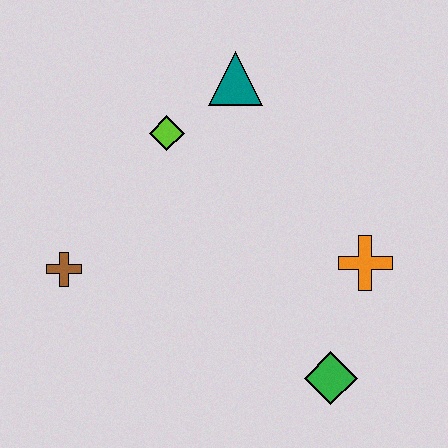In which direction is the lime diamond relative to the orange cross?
The lime diamond is to the left of the orange cross.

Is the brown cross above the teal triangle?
No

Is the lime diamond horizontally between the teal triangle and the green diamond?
No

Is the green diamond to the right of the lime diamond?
Yes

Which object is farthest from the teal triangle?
The green diamond is farthest from the teal triangle.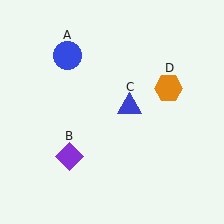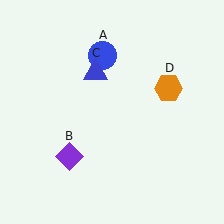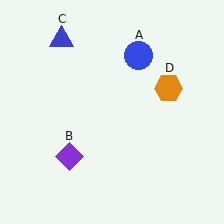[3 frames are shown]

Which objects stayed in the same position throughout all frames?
Purple diamond (object B) and orange hexagon (object D) remained stationary.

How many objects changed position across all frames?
2 objects changed position: blue circle (object A), blue triangle (object C).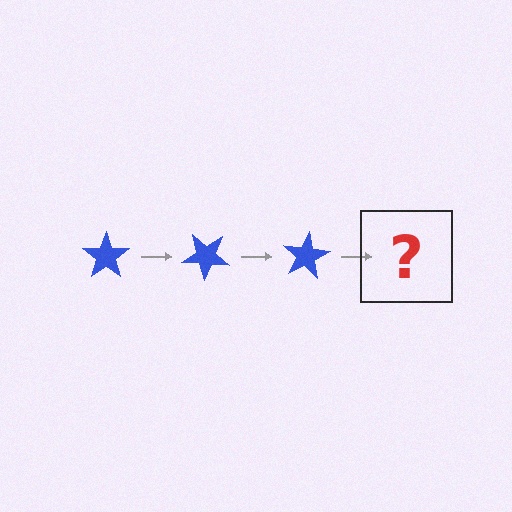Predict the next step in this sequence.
The next step is a blue star rotated 120 degrees.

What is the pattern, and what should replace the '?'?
The pattern is that the star rotates 40 degrees each step. The '?' should be a blue star rotated 120 degrees.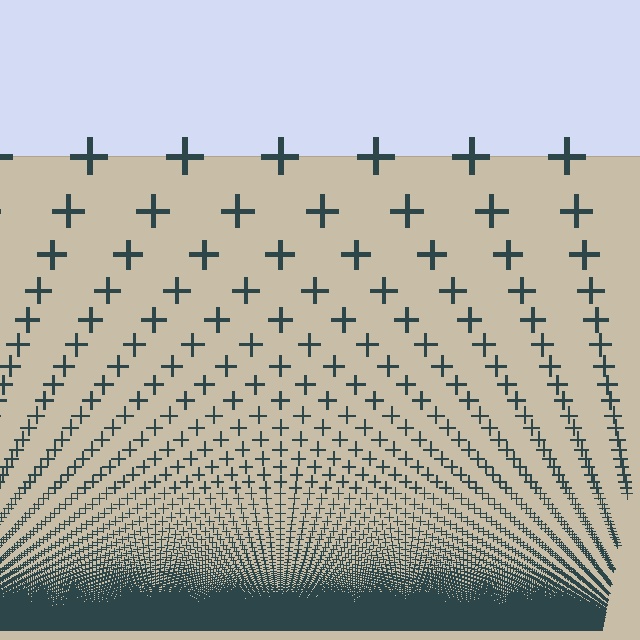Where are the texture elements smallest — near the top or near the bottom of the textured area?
Near the bottom.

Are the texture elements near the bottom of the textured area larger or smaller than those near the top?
Smaller. The gradient is inverted — elements near the bottom are smaller and denser.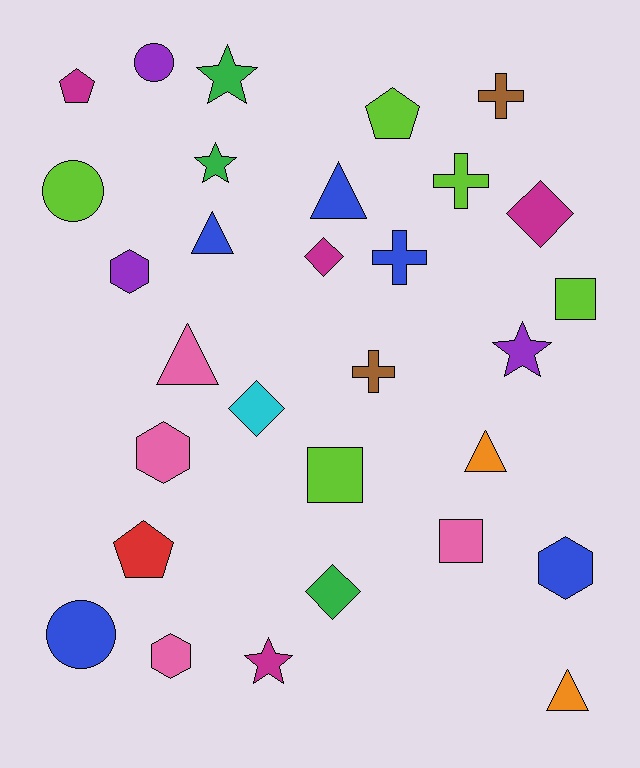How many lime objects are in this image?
There are 5 lime objects.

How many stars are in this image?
There are 4 stars.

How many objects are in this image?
There are 30 objects.